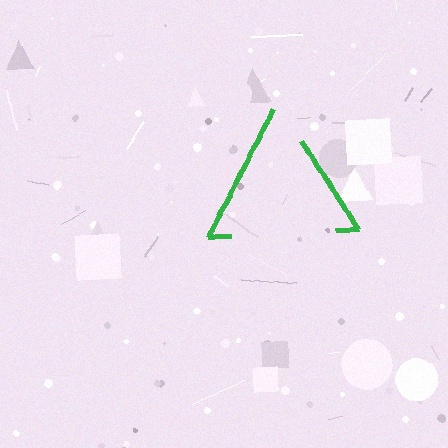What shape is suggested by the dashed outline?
The dashed outline suggests a triangle.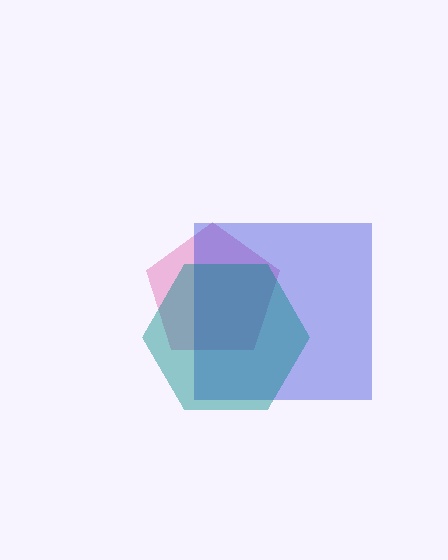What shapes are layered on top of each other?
The layered shapes are: a pink pentagon, a blue square, a teal hexagon.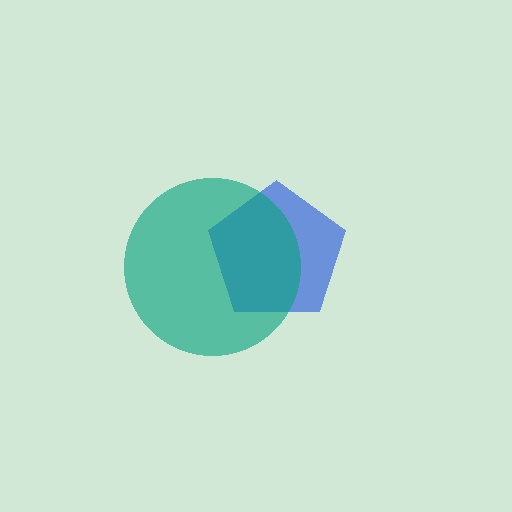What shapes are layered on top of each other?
The layered shapes are: a blue pentagon, a teal circle.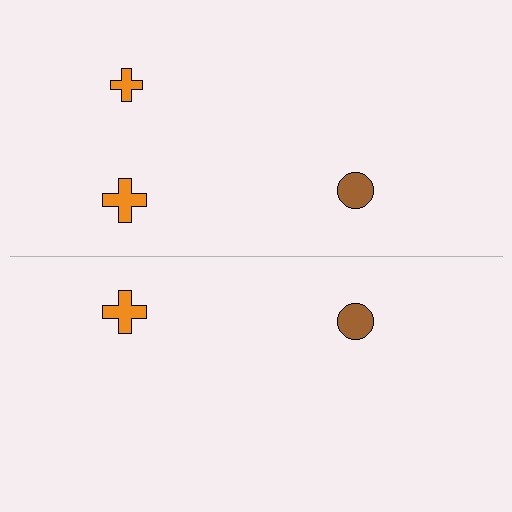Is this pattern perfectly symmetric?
No, the pattern is not perfectly symmetric. A orange cross is missing from the bottom side.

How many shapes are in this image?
There are 5 shapes in this image.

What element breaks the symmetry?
A orange cross is missing from the bottom side.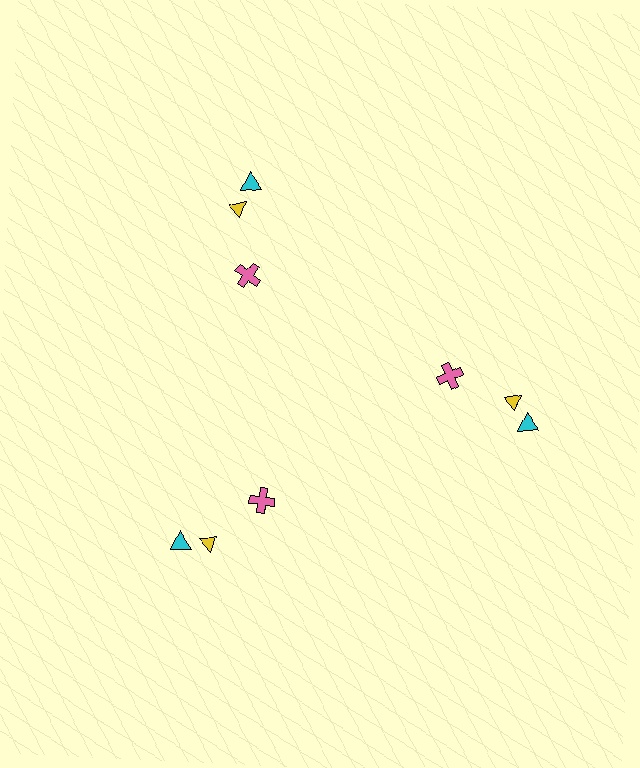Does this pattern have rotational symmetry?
Yes, this pattern has 3-fold rotational symmetry. It looks the same after rotating 120 degrees around the center.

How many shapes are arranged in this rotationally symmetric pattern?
There are 9 shapes, arranged in 3 groups of 3.